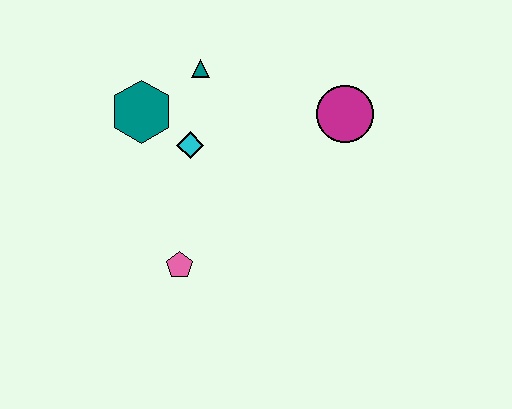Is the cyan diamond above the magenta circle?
No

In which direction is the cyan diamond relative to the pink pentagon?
The cyan diamond is above the pink pentagon.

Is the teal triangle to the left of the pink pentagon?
No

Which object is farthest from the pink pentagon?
The magenta circle is farthest from the pink pentagon.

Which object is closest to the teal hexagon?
The cyan diamond is closest to the teal hexagon.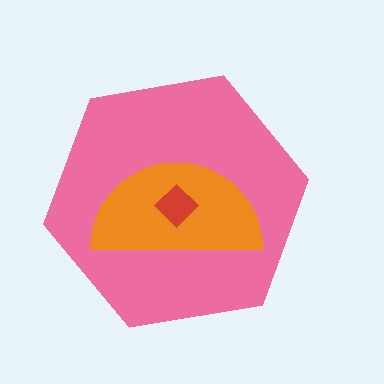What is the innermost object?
The red diamond.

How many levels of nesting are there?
3.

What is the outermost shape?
The pink hexagon.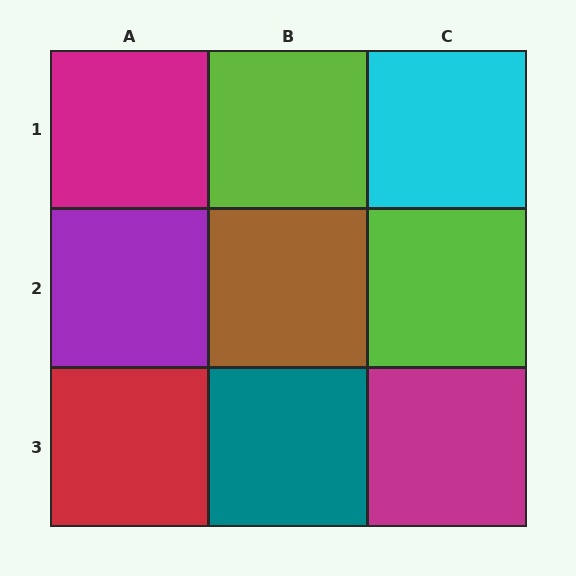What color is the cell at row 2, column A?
Purple.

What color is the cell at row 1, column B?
Lime.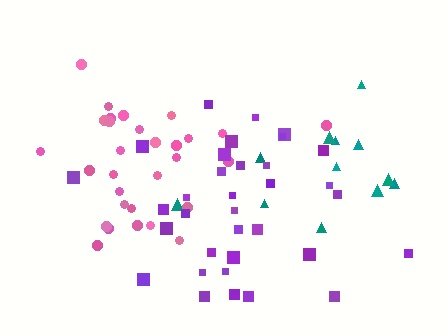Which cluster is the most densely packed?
Pink.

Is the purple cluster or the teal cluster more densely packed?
Purple.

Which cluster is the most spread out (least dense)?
Teal.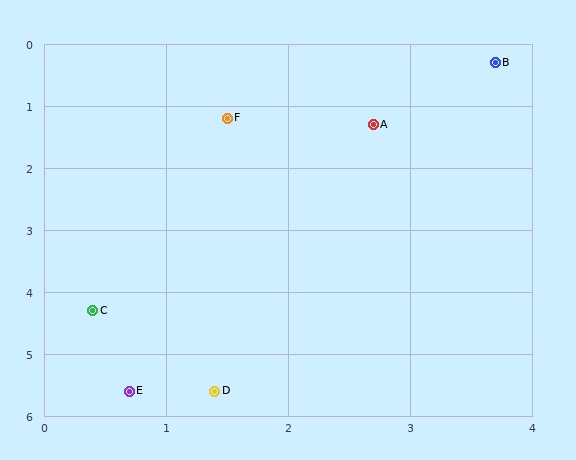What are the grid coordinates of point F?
Point F is at approximately (1.5, 1.2).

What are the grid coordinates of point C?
Point C is at approximately (0.4, 4.3).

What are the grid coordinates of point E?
Point E is at approximately (0.7, 5.6).